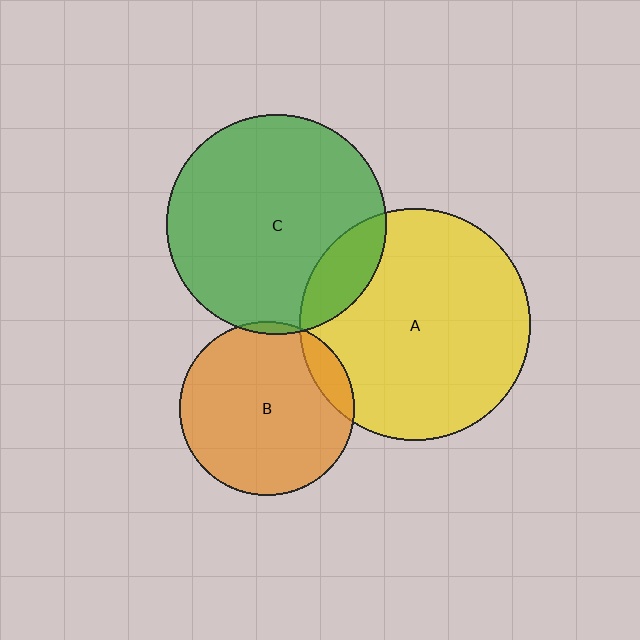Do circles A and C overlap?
Yes.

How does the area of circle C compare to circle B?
Approximately 1.6 times.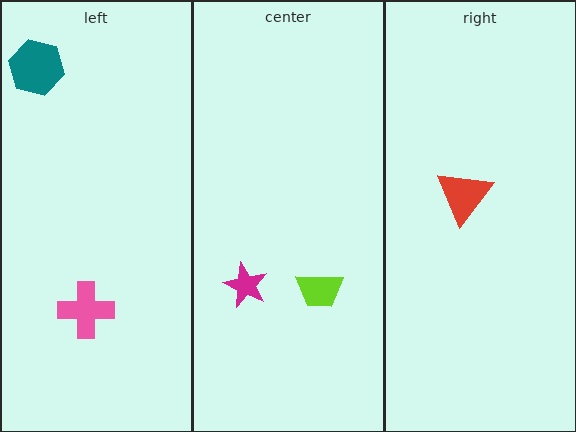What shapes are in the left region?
The pink cross, the teal hexagon.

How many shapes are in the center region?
2.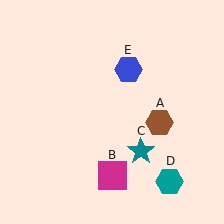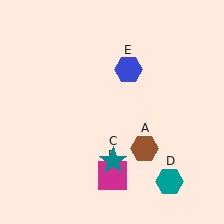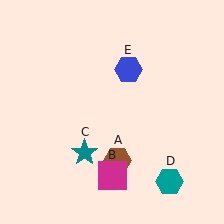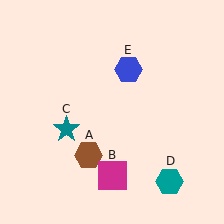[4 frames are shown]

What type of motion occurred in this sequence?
The brown hexagon (object A), teal star (object C) rotated clockwise around the center of the scene.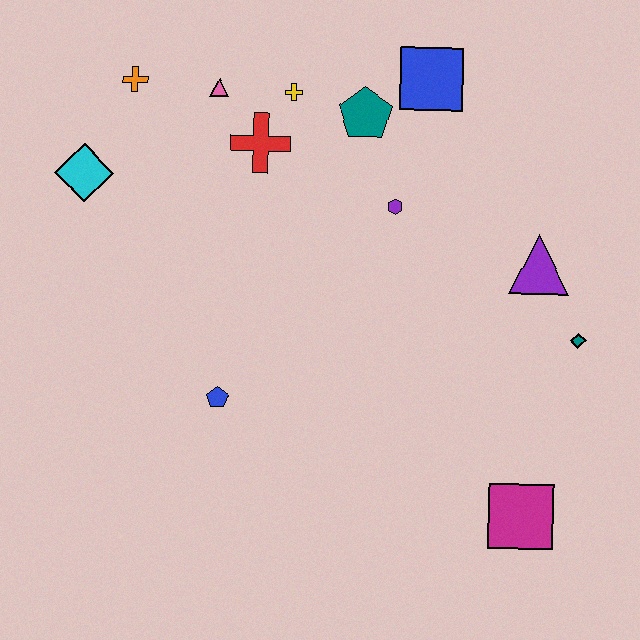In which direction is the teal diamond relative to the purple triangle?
The teal diamond is below the purple triangle.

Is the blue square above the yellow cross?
Yes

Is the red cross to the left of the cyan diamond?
No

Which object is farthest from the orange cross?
The magenta square is farthest from the orange cross.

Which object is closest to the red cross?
The yellow cross is closest to the red cross.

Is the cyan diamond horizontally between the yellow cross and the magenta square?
No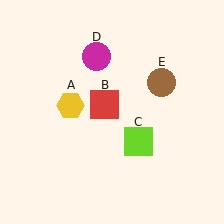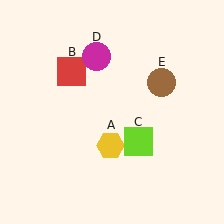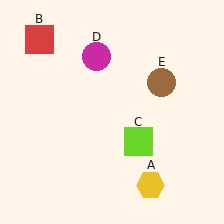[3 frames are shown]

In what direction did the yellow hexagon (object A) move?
The yellow hexagon (object A) moved down and to the right.